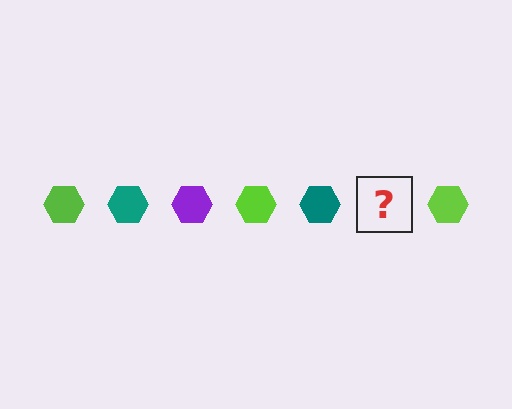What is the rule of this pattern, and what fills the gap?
The rule is that the pattern cycles through lime, teal, purple hexagons. The gap should be filled with a purple hexagon.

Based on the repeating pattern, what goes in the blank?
The blank should be a purple hexagon.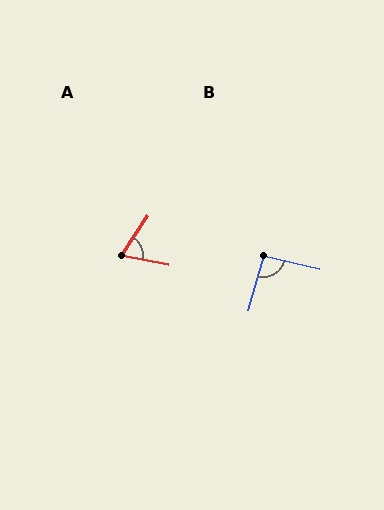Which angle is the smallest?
A, at approximately 68 degrees.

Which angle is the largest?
B, at approximately 91 degrees.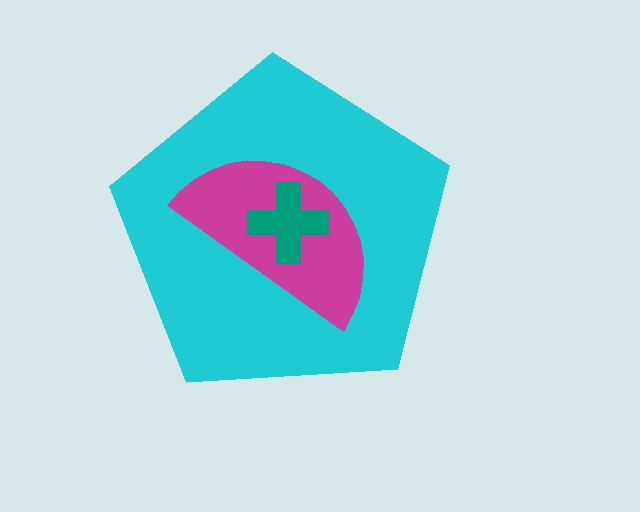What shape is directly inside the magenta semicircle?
The teal cross.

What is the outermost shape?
The cyan pentagon.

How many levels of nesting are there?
3.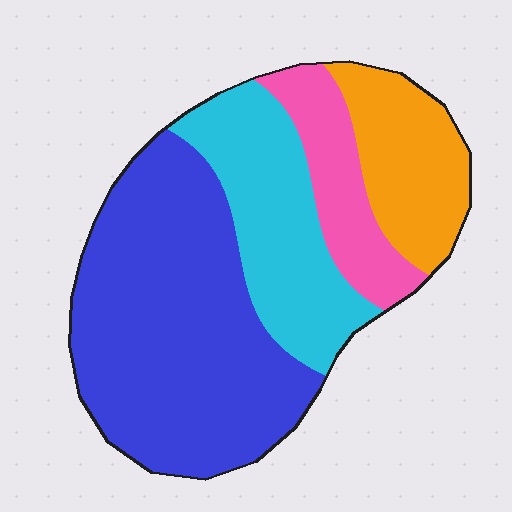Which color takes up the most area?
Blue, at roughly 50%.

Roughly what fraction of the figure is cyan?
Cyan takes up about one quarter (1/4) of the figure.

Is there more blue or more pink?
Blue.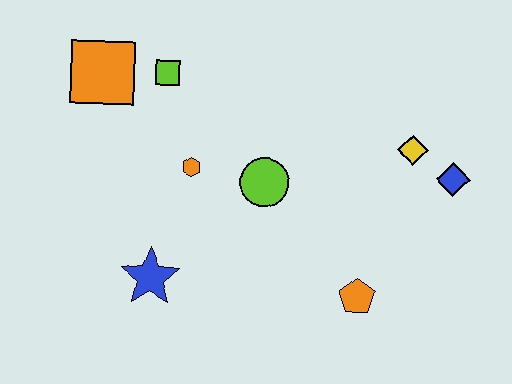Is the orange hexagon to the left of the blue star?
No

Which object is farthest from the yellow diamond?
The orange square is farthest from the yellow diamond.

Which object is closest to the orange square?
The lime square is closest to the orange square.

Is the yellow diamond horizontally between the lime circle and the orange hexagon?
No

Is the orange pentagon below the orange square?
Yes